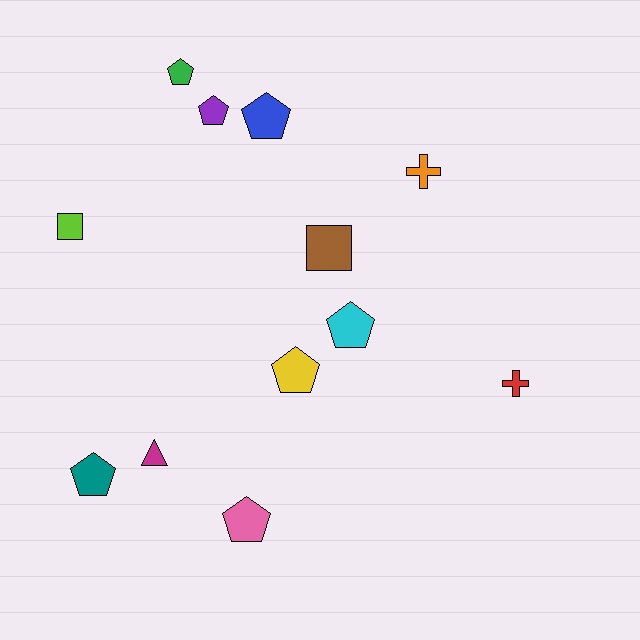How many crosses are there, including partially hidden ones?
There are 2 crosses.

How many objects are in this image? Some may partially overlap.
There are 12 objects.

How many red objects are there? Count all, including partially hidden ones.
There is 1 red object.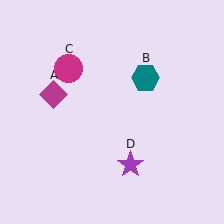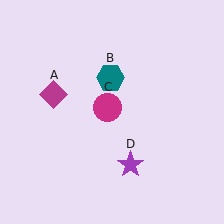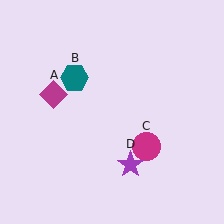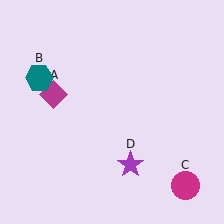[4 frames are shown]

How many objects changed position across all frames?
2 objects changed position: teal hexagon (object B), magenta circle (object C).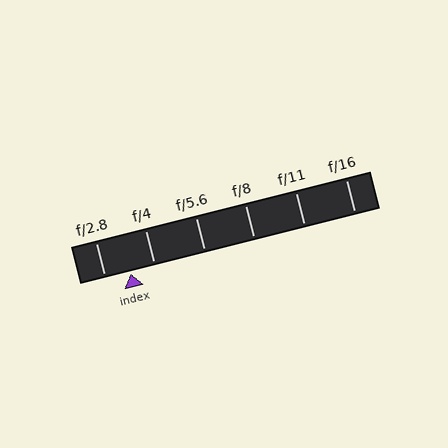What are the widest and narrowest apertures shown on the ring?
The widest aperture shown is f/2.8 and the narrowest is f/16.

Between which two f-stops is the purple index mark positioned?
The index mark is between f/2.8 and f/4.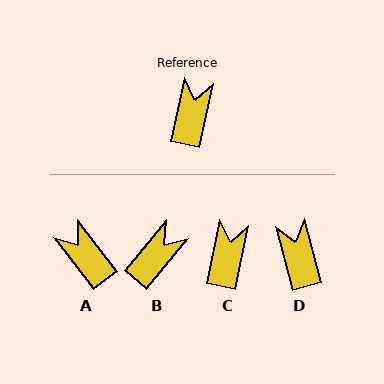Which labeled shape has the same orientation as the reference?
C.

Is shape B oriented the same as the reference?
No, it is off by about 27 degrees.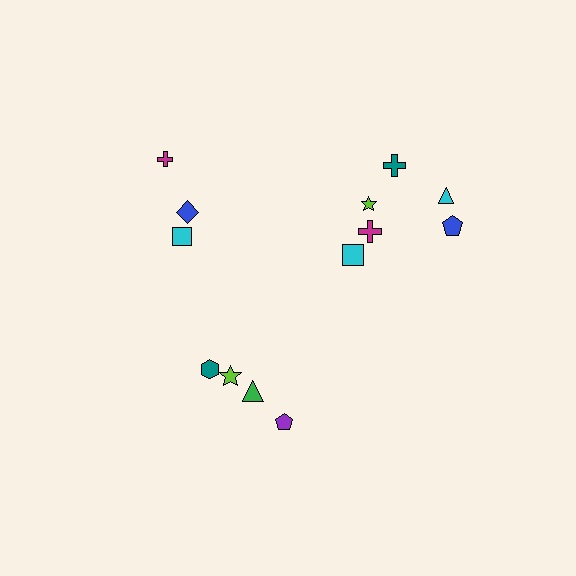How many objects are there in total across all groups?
There are 13 objects.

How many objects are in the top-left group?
There are 3 objects.